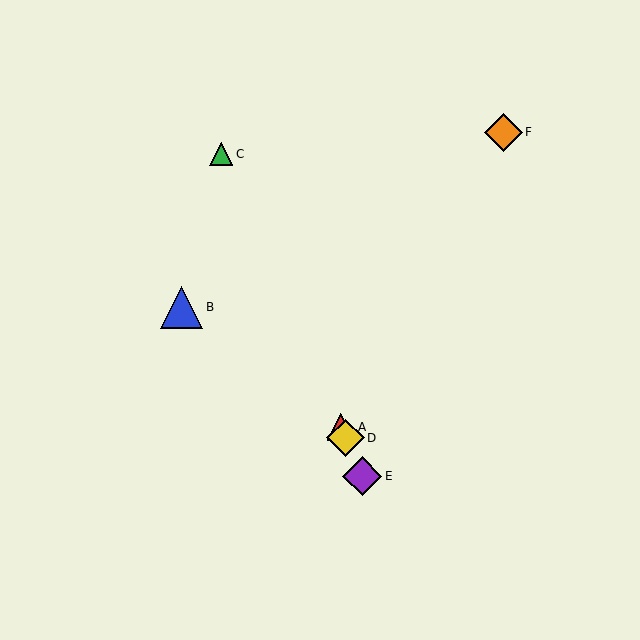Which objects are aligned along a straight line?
Objects A, C, D, E are aligned along a straight line.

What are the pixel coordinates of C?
Object C is at (221, 154).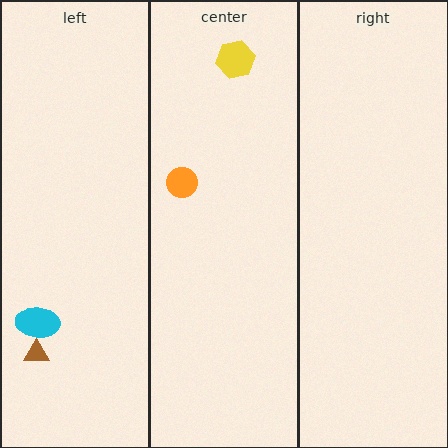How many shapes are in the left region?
2.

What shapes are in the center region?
The yellow hexagon, the orange circle.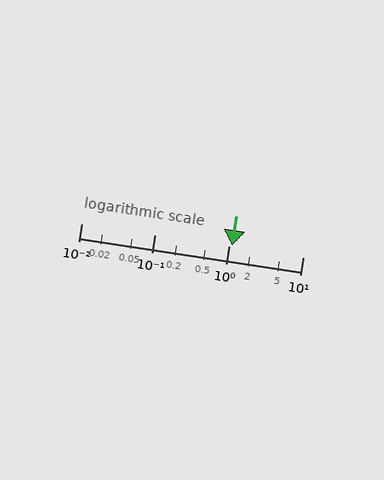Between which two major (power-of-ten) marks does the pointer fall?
The pointer is between 1 and 10.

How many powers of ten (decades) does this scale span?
The scale spans 3 decades, from 0.01 to 10.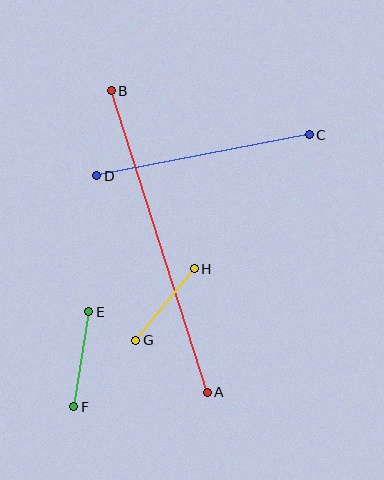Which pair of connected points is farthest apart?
Points A and B are farthest apart.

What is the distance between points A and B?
The distance is approximately 316 pixels.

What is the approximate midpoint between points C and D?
The midpoint is at approximately (203, 155) pixels.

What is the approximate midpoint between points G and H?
The midpoint is at approximately (165, 305) pixels.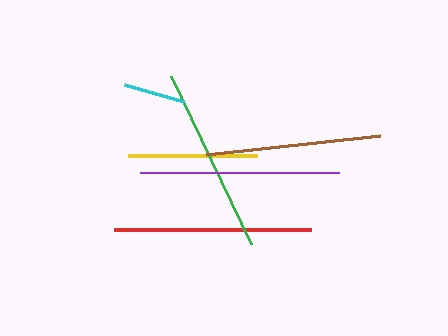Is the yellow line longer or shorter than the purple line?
The purple line is longer than the yellow line.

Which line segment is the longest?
The purple line is the longest at approximately 199 pixels.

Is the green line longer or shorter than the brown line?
The green line is longer than the brown line.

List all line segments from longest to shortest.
From longest to shortest: purple, red, green, brown, yellow, cyan.